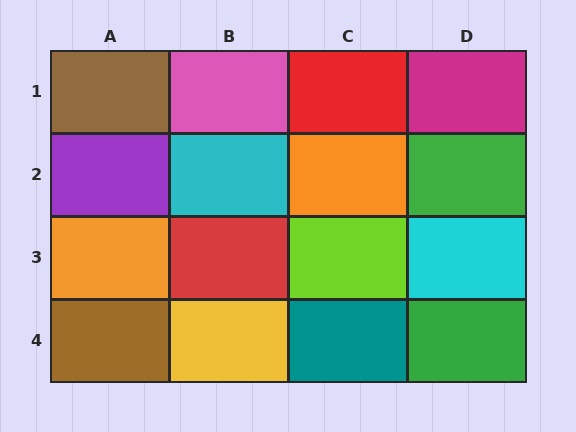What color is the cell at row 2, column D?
Green.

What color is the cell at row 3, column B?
Red.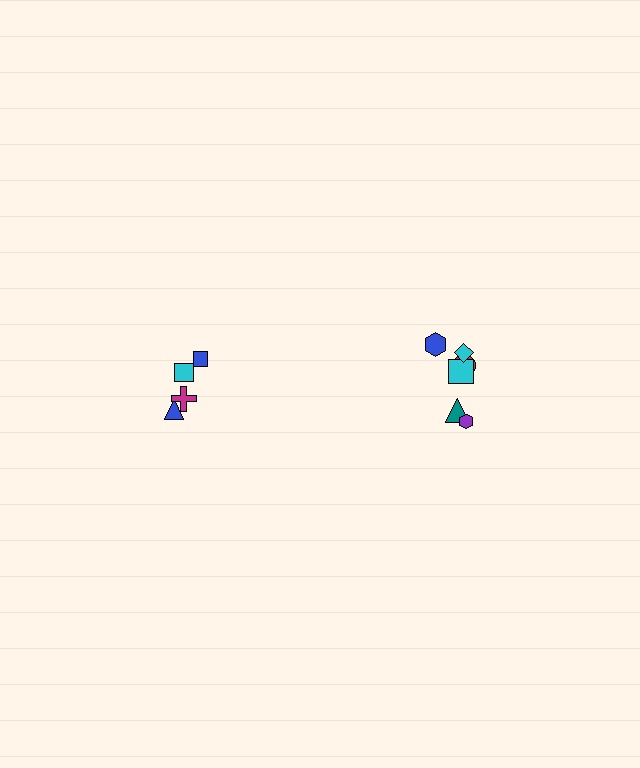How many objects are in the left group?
There are 4 objects.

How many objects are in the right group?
There are 6 objects.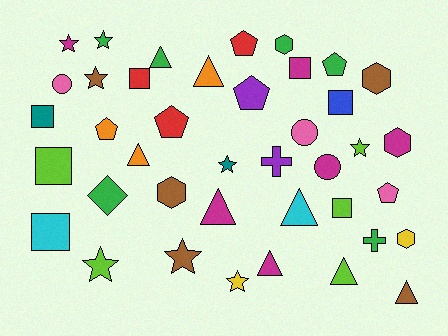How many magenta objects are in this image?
There are 6 magenta objects.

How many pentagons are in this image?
There are 6 pentagons.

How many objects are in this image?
There are 40 objects.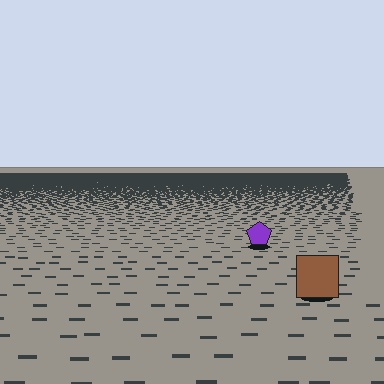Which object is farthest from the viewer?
The purple pentagon is farthest from the viewer. It appears smaller and the ground texture around it is denser.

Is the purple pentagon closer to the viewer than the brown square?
No. The brown square is closer — you can tell from the texture gradient: the ground texture is coarser near it.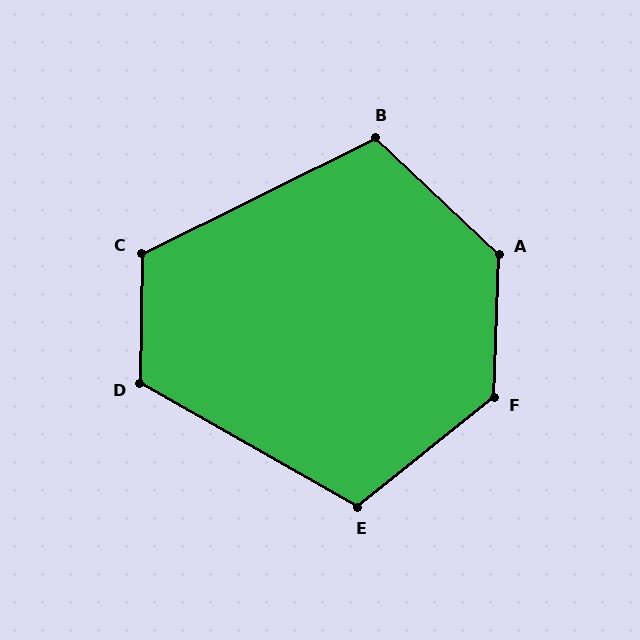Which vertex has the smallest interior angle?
B, at approximately 110 degrees.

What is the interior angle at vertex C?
Approximately 117 degrees (obtuse).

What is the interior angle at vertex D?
Approximately 119 degrees (obtuse).